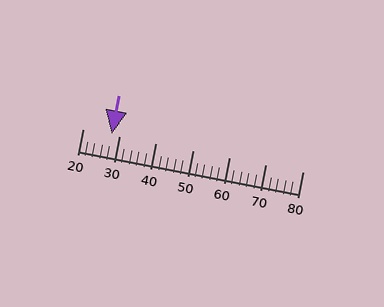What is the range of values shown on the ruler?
The ruler shows values from 20 to 80.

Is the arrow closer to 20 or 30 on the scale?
The arrow is closer to 30.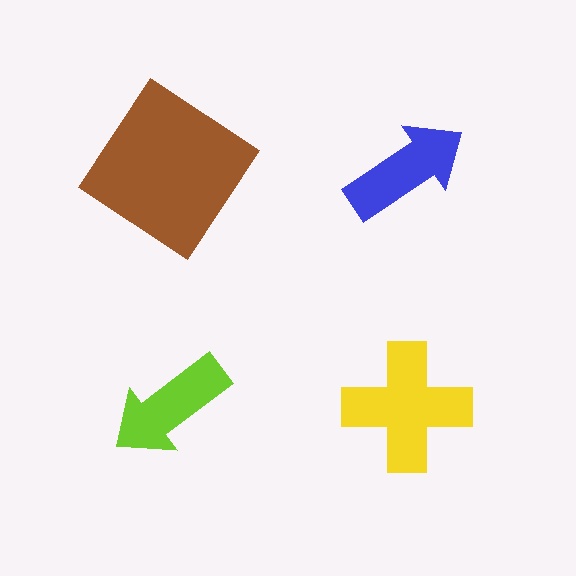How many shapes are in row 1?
2 shapes.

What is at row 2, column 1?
A lime arrow.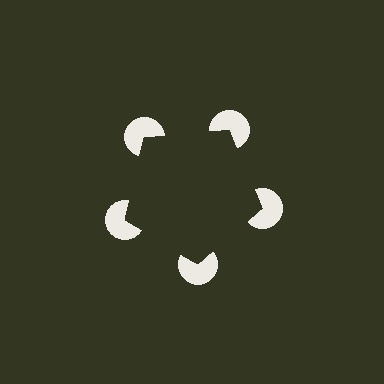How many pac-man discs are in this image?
There are 5 — one at each vertex of the illusory pentagon.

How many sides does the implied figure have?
5 sides.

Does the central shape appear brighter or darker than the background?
It typically appears slightly darker than the background, even though no actual brightness change is drawn.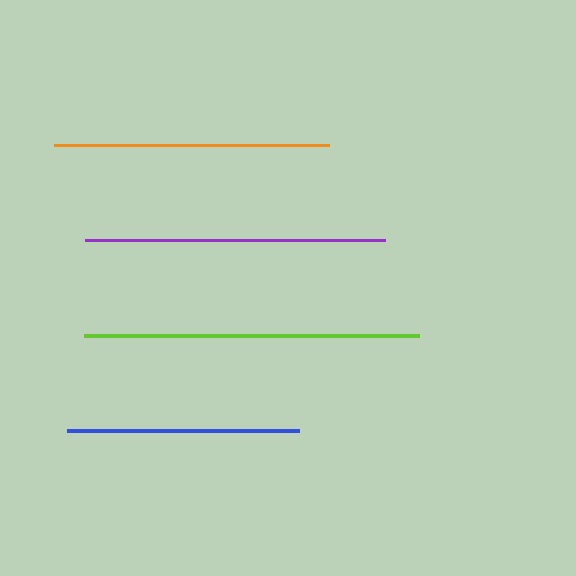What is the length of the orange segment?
The orange segment is approximately 275 pixels long.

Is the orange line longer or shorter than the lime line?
The lime line is longer than the orange line.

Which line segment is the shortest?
The blue line is the shortest at approximately 232 pixels.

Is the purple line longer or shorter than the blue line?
The purple line is longer than the blue line.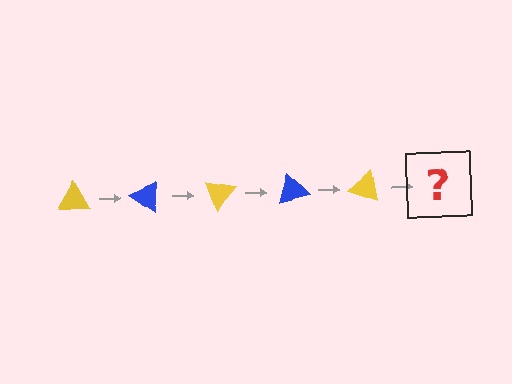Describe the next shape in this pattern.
It should be a blue triangle, rotated 175 degrees from the start.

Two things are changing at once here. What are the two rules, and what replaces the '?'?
The two rules are that it rotates 35 degrees each step and the color cycles through yellow and blue. The '?' should be a blue triangle, rotated 175 degrees from the start.